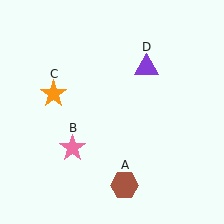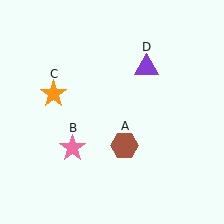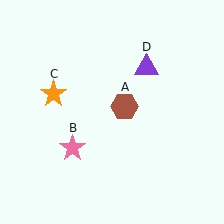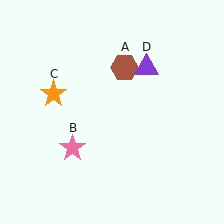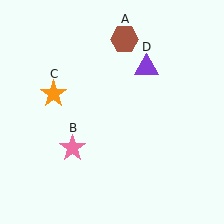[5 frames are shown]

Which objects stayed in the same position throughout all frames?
Pink star (object B) and orange star (object C) and purple triangle (object D) remained stationary.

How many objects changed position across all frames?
1 object changed position: brown hexagon (object A).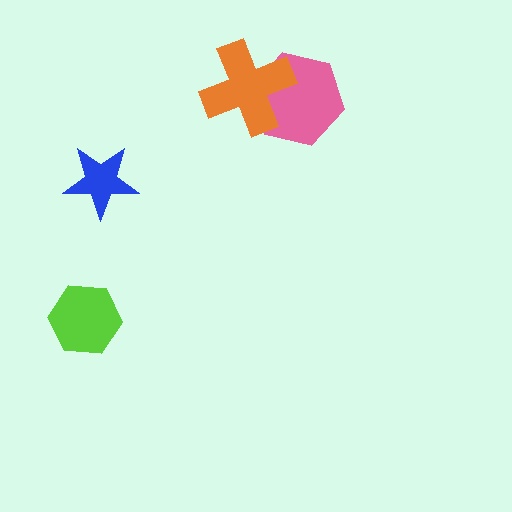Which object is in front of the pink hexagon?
The orange cross is in front of the pink hexagon.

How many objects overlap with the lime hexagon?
0 objects overlap with the lime hexagon.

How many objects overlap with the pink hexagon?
1 object overlaps with the pink hexagon.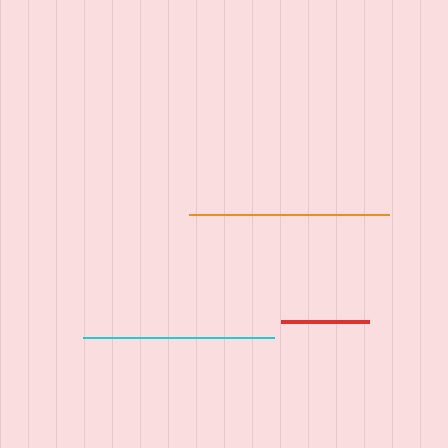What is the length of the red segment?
The red segment is approximately 87 pixels long.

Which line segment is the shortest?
The red line is the shortest at approximately 87 pixels.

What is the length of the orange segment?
The orange segment is approximately 200 pixels long.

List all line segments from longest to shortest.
From longest to shortest: orange, cyan, red.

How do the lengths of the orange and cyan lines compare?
The orange and cyan lines are approximately the same length.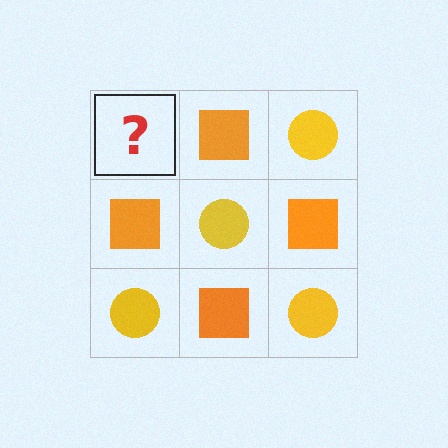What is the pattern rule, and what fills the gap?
The rule is that it alternates yellow circle and orange square in a checkerboard pattern. The gap should be filled with a yellow circle.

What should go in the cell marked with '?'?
The missing cell should contain a yellow circle.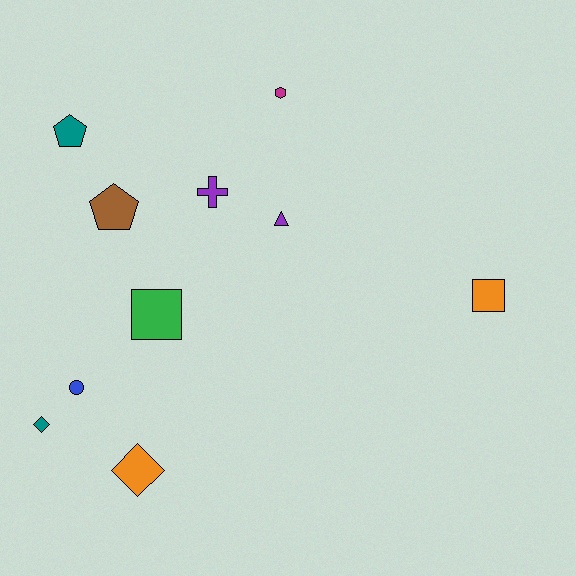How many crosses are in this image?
There is 1 cross.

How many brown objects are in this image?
There is 1 brown object.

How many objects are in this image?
There are 10 objects.